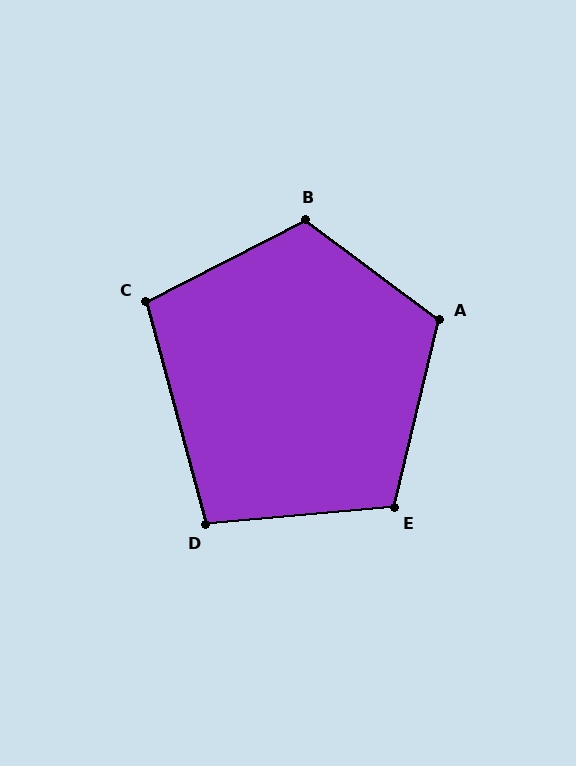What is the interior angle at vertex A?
Approximately 113 degrees (obtuse).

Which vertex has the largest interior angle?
B, at approximately 116 degrees.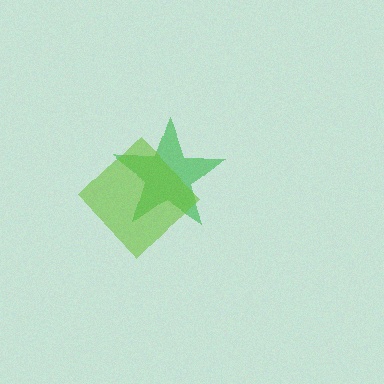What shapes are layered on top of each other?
The layered shapes are: a green star, a lime diamond.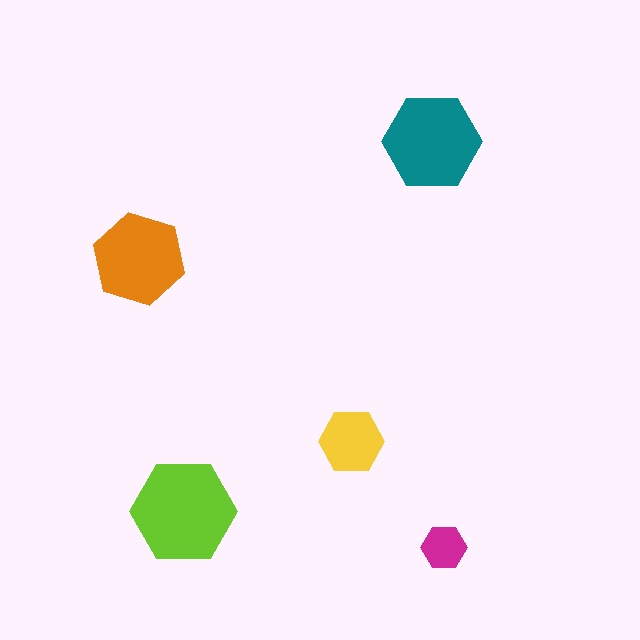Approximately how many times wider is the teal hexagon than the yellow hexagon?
About 1.5 times wider.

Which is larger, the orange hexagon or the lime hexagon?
The lime one.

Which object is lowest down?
The magenta hexagon is bottommost.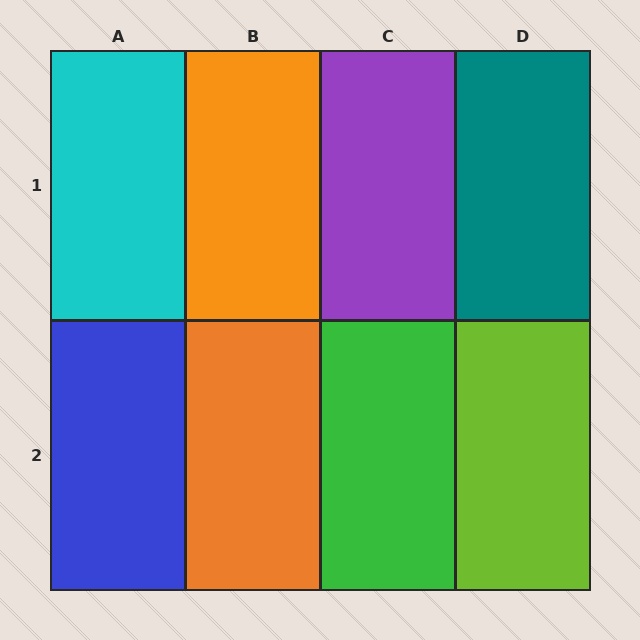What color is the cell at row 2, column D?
Lime.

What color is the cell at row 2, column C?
Green.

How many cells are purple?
1 cell is purple.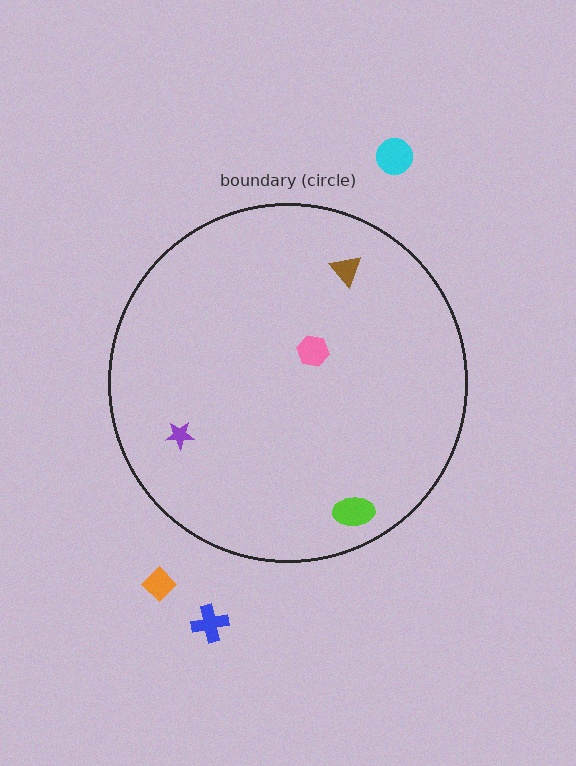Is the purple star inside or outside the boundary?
Inside.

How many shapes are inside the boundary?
4 inside, 3 outside.